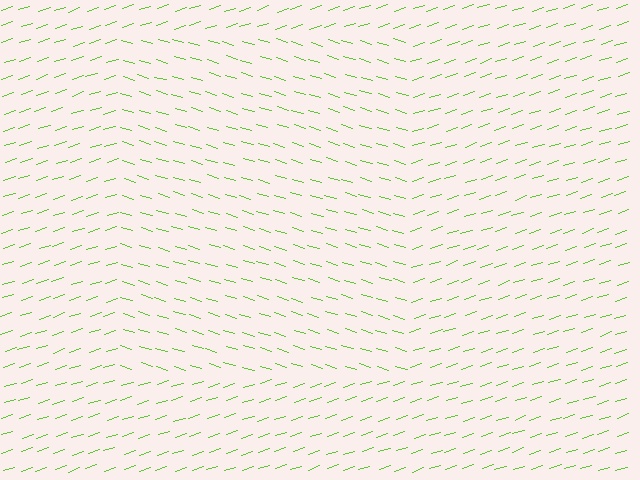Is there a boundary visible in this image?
Yes, there is a texture boundary formed by a change in line orientation.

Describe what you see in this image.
The image is filled with small lime line segments. A rectangle region in the image has lines oriented differently from the surrounding lines, creating a visible texture boundary.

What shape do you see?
I see a rectangle.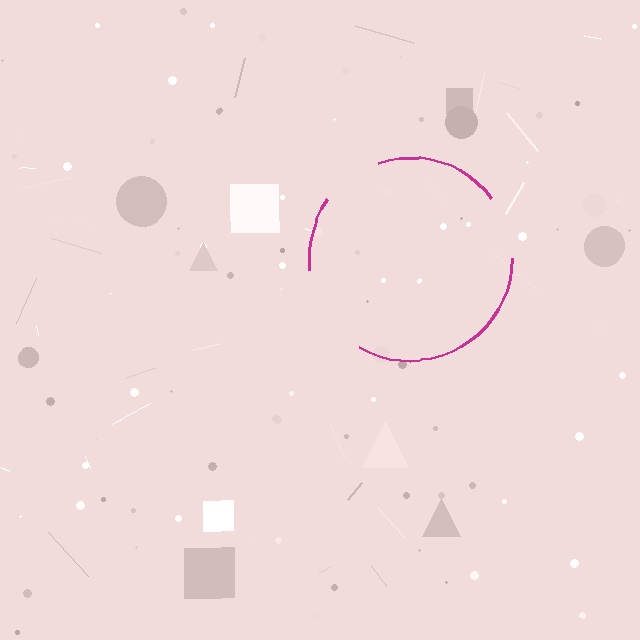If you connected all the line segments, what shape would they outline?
They would outline a circle.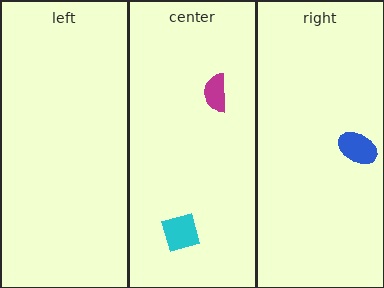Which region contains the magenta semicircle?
The center region.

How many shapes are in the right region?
1.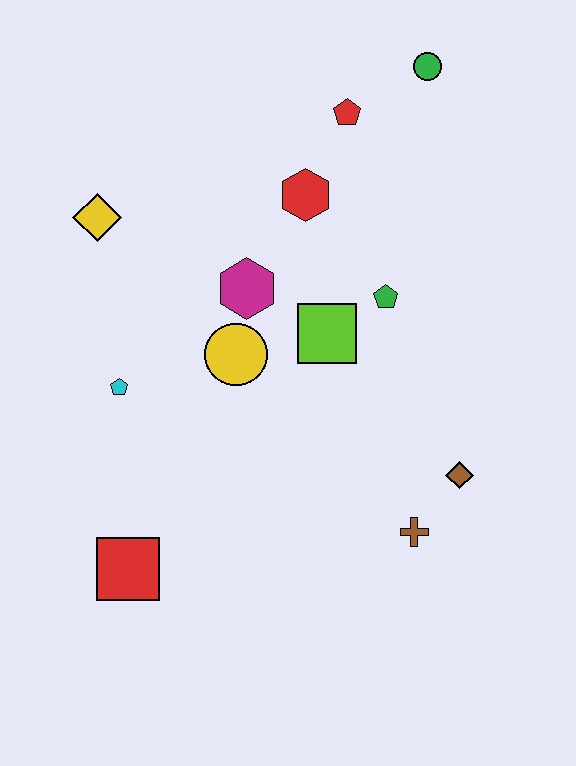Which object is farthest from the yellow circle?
The green circle is farthest from the yellow circle.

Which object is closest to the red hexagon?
The red pentagon is closest to the red hexagon.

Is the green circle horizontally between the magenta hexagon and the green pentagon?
No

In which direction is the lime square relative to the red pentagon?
The lime square is below the red pentagon.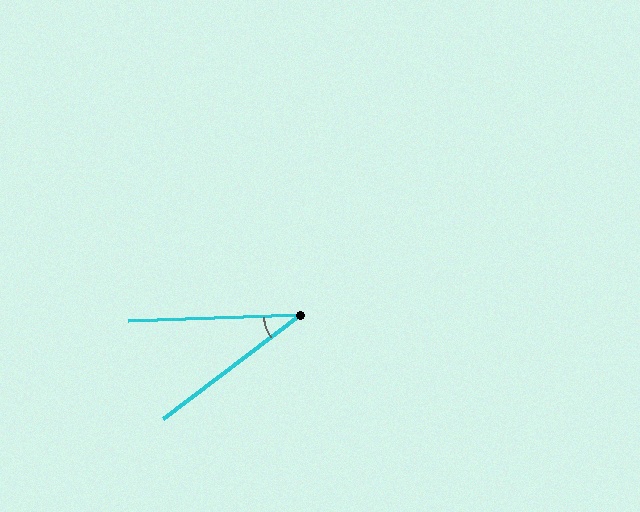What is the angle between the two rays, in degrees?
Approximately 35 degrees.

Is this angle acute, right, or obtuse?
It is acute.